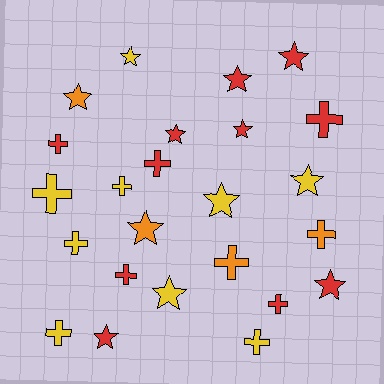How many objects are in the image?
There are 24 objects.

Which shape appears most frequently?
Star, with 12 objects.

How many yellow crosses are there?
There are 5 yellow crosses.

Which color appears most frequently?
Red, with 11 objects.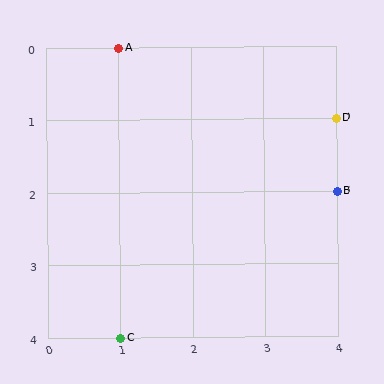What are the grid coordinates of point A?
Point A is at grid coordinates (1, 0).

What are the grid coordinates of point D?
Point D is at grid coordinates (4, 1).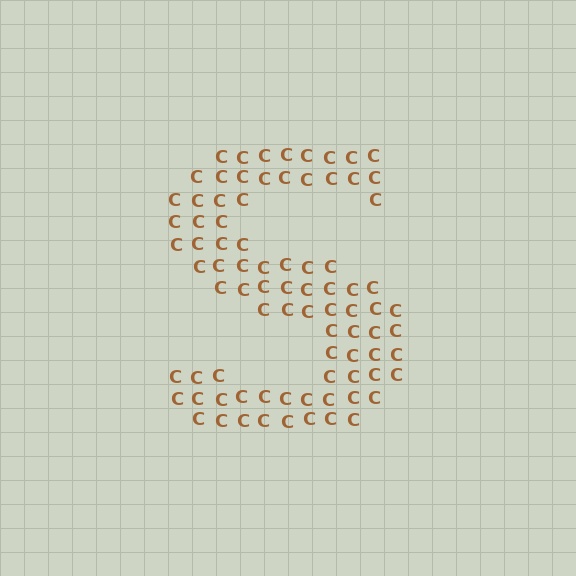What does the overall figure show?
The overall figure shows the letter S.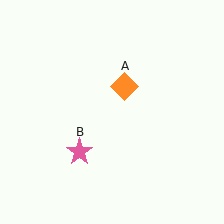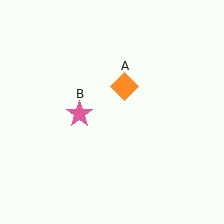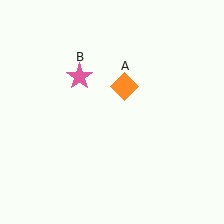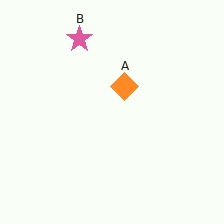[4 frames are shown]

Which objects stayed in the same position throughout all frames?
Orange diamond (object A) remained stationary.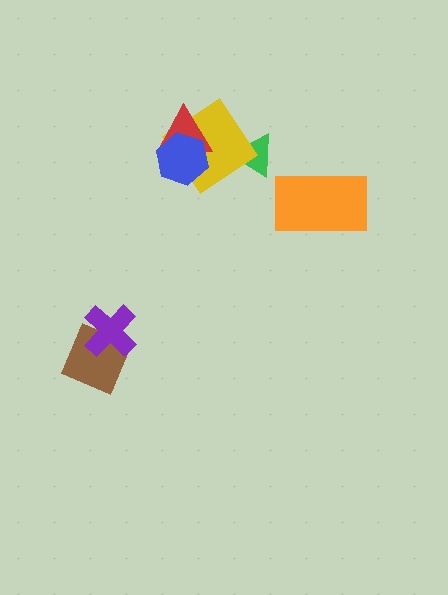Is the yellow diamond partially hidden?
Yes, it is partially covered by another shape.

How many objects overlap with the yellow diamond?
3 objects overlap with the yellow diamond.